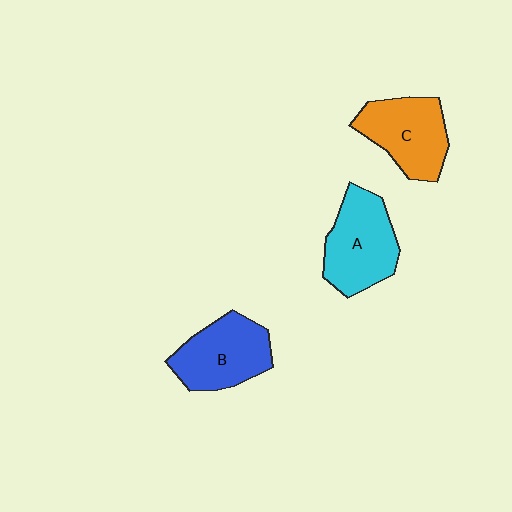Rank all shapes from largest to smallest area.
From largest to smallest: A (cyan), B (blue), C (orange).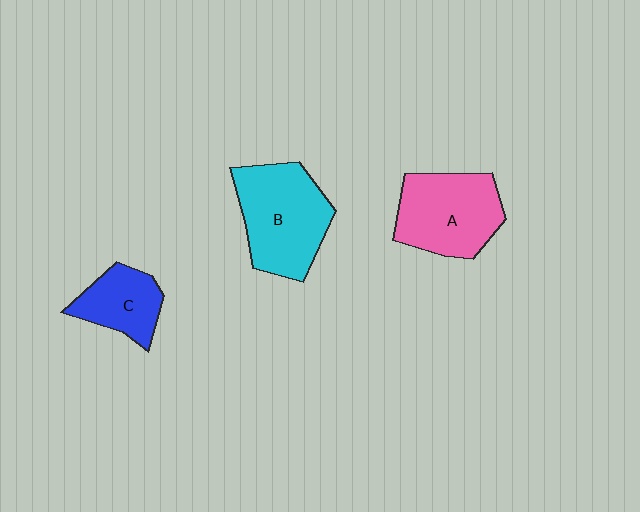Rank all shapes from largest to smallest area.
From largest to smallest: B (cyan), A (pink), C (blue).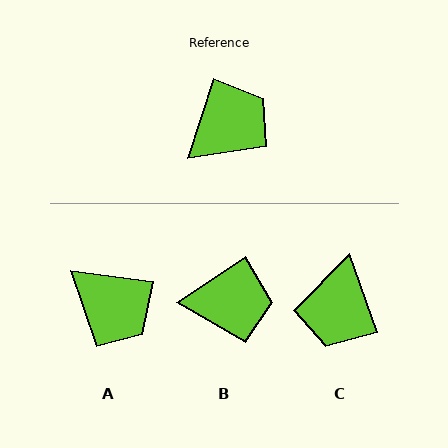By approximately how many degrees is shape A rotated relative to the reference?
Approximately 79 degrees clockwise.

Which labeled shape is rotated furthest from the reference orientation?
C, about 143 degrees away.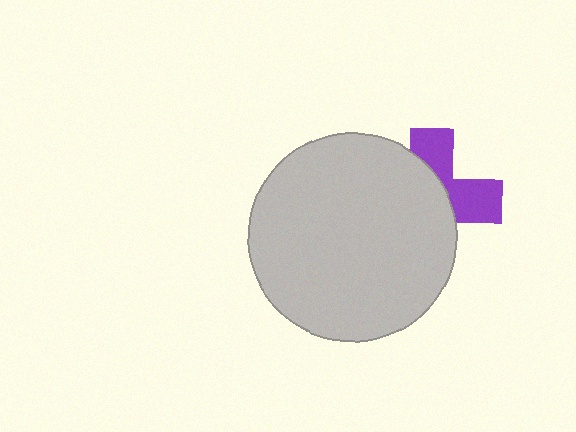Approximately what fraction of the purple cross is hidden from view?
Roughly 63% of the purple cross is hidden behind the light gray circle.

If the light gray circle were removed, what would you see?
You would see the complete purple cross.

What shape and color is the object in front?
The object in front is a light gray circle.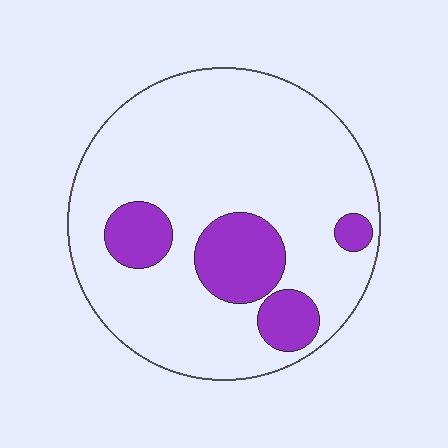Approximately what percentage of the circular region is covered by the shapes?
Approximately 20%.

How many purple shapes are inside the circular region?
4.